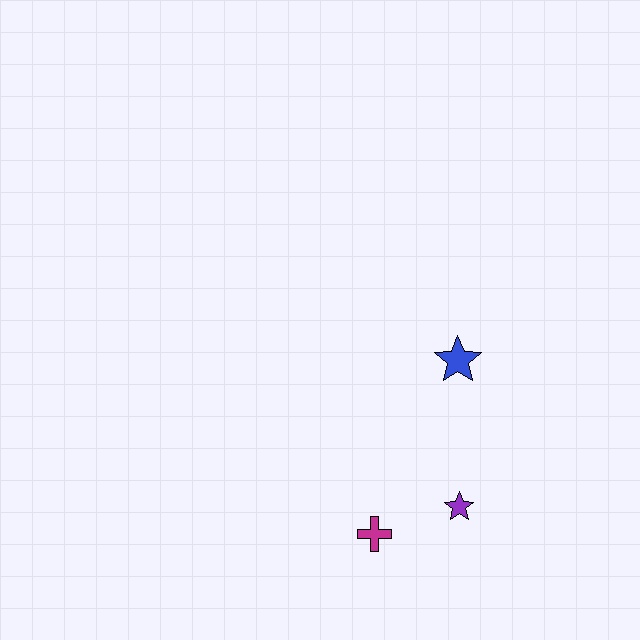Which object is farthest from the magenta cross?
The blue star is farthest from the magenta cross.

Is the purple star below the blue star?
Yes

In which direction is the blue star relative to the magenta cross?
The blue star is above the magenta cross.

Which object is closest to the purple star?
The magenta cross is closest to the purple star.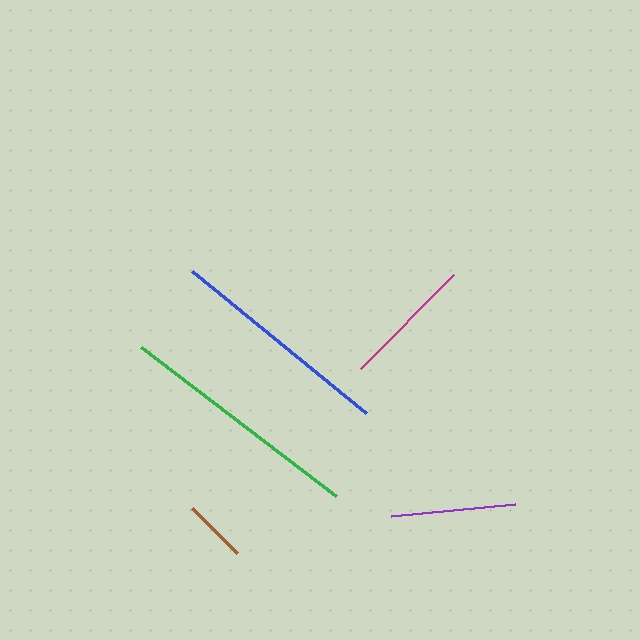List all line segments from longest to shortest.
From longest to shortest: green, blue, magenta, purple, brown.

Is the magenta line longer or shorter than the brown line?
The magenta line is longer than the brown line.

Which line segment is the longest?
The green line is the longest at approximately 245 pixels.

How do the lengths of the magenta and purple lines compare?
The magenta and purple lines are approximately the same length.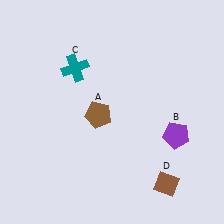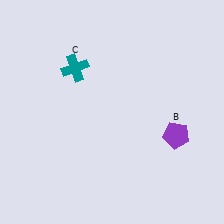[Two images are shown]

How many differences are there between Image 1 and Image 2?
There are 2 differences between the two images.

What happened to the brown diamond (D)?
The brown diamond (D) was removed in Image 2. It was in the bottom-right area of Image 1.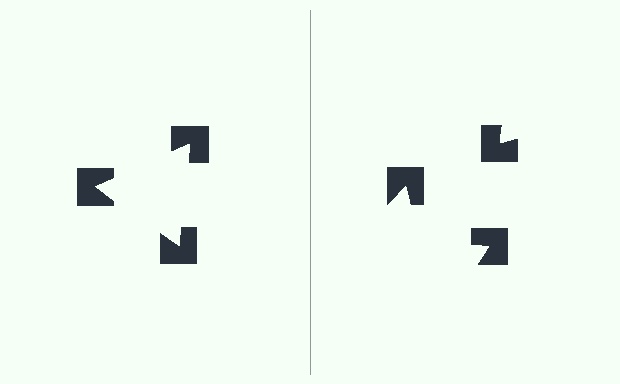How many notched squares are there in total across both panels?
6 — 3 on each side.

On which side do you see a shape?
An illusory triangle appears on the left side. On the right side the wedge cuts are rotated, so no coherent shape forms.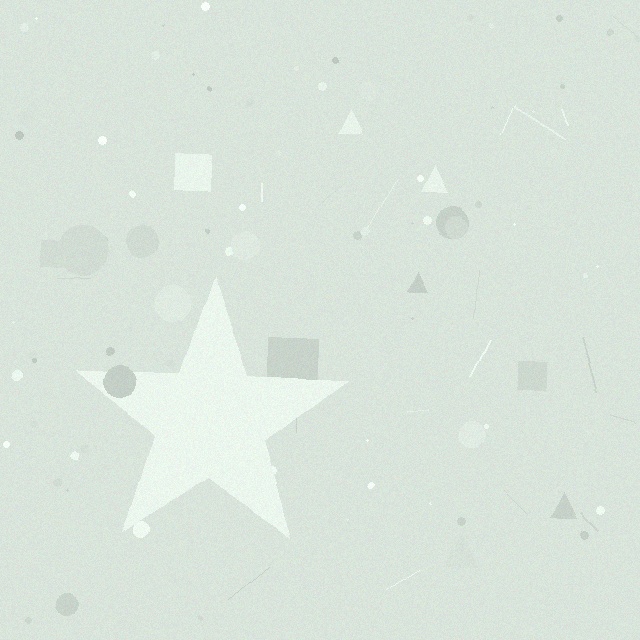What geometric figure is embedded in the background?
A star is embedded in the background.